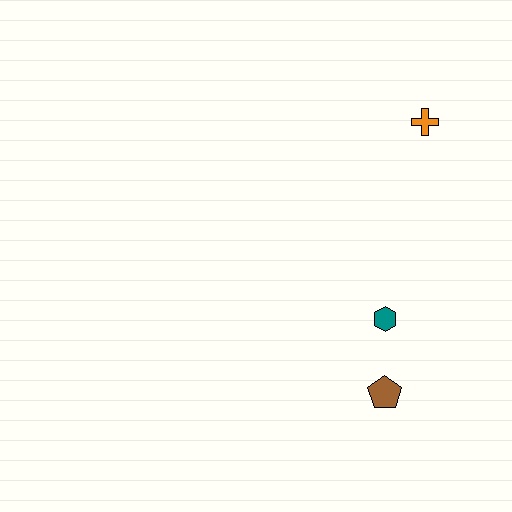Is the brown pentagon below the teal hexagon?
Yes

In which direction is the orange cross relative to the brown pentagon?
The orange cross is above the brown pentagon.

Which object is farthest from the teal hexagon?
The orange cross is farthest from the teal hexagon.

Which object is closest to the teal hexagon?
The brown pentagon is closest to the teal hexagon.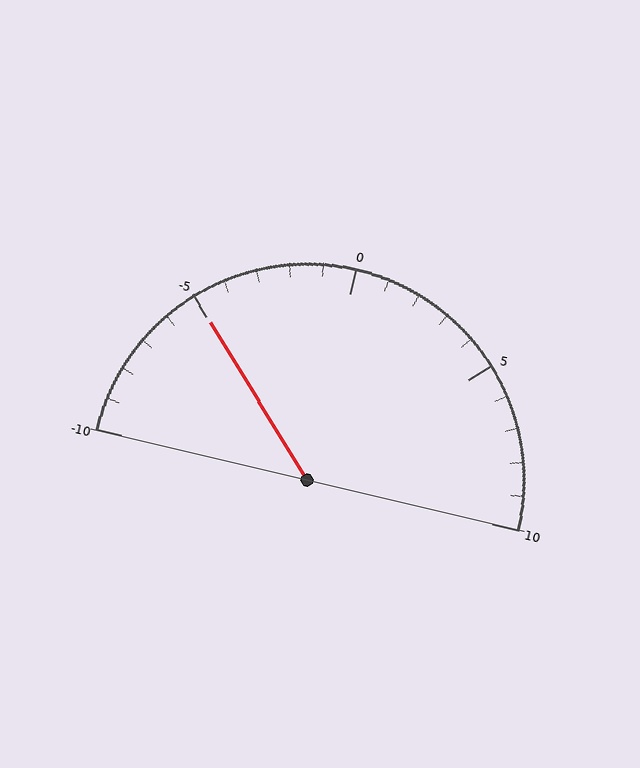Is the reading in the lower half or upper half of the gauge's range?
The reading is in the lower half of the range (-10 to 10).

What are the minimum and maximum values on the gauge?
The gauge ranges from -10 to 10.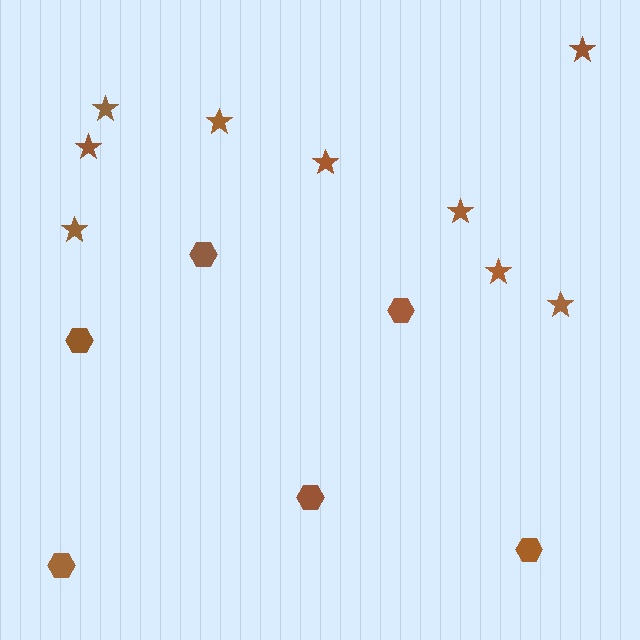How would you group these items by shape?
There are 2 groups: one group of hexagons (6) and one group of stars (9).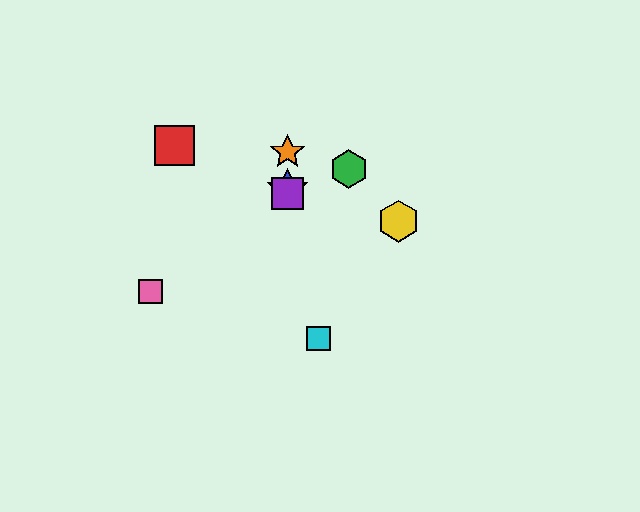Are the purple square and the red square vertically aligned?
No, the purple square is at x≈287 and the red square is at x≈174.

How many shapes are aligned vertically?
3 shapes (the blue star, the purple square, the orange star) are aligned vertically.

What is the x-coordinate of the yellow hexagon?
The yellow hexagon is at x≈398.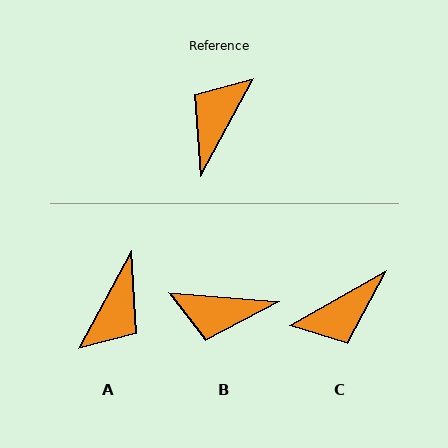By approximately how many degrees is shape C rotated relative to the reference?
Approximately 148 degrees counter-clockwise.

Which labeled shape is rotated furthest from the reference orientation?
A, about 180 degrees away.